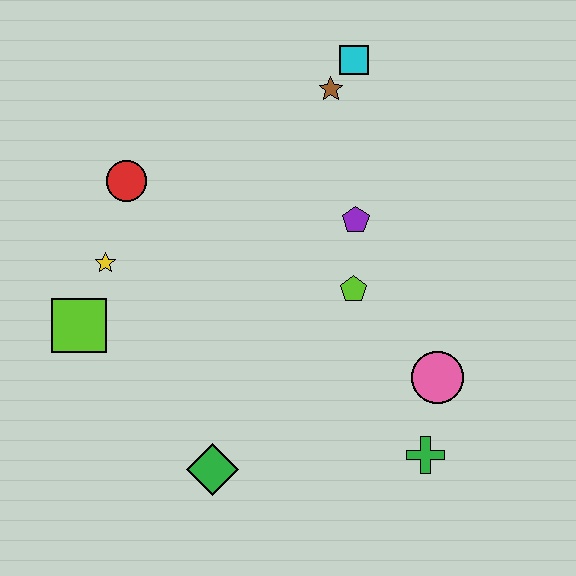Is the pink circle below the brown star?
Yes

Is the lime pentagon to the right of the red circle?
Yes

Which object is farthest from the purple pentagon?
The lime square is farthest from the purple pentagon.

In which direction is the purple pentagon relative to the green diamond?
The purple pentagon is above the green diamond.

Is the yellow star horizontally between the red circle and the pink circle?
No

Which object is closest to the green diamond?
The lime square is closest to the green diamond.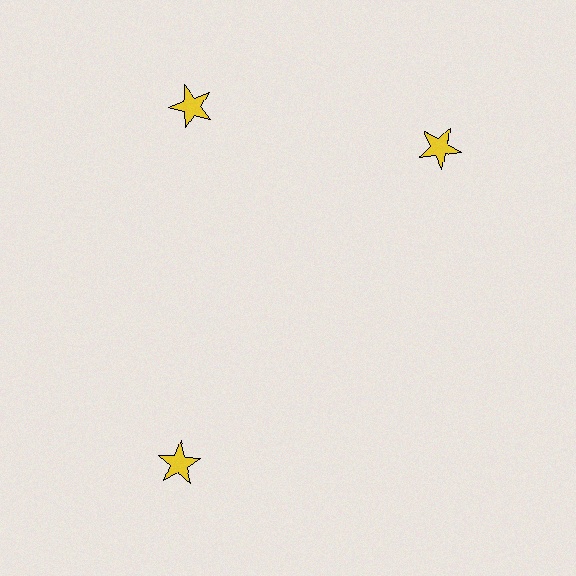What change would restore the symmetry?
The symmetry would be restored by rotating it back into even spacing with its neighbors so that all 3 stars sit at equal angles and equal distance from the center.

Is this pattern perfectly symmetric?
No. The 3 yellow stars are arranged in a ring, but one element near the 3 o'clock position is rotated out of alignment along the ring, breaking the 3-fold rotational symmetry.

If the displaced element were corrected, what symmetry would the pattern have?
It would have 3-fold rotational symmetry — the pattern would map onto itself every 120 degrees.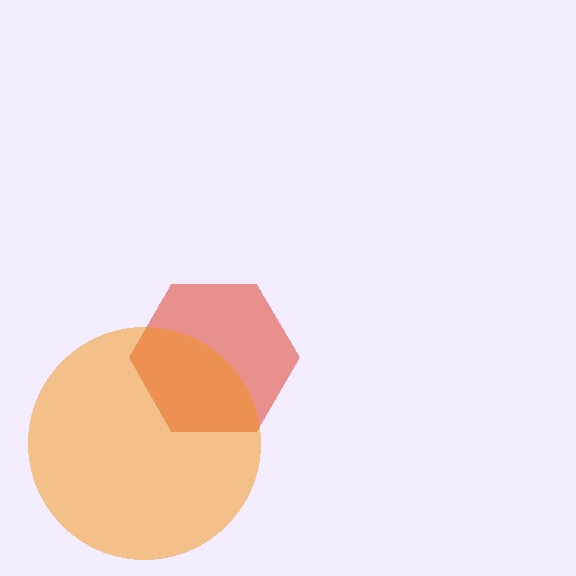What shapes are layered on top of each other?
The layered shapes are: a red hexagon, an orange circle.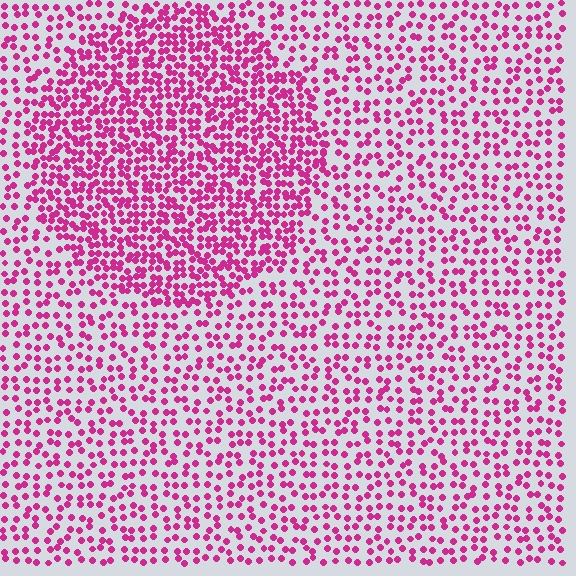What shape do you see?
I see a circle.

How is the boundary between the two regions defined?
The boundary is defined by a change in element density (approximately 1.9x ratio). All elements are the same color, size, and shape.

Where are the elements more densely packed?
The elements are more densely packed inside the circle boundary.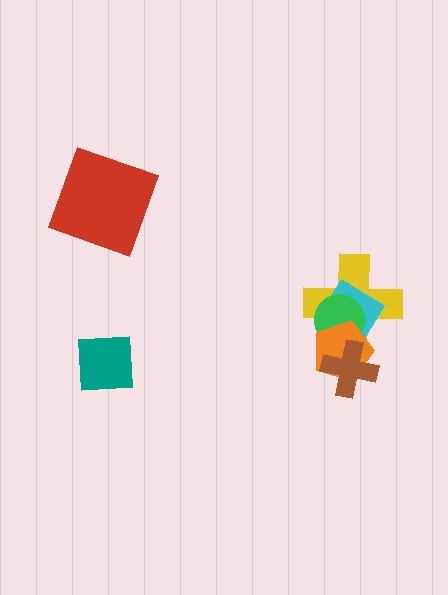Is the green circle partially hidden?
Yes, it is partially covered by another shape.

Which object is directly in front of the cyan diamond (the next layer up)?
The green circle is directly in front of the cyan diamond.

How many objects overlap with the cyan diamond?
3 objects overlap with the cyan diamond.